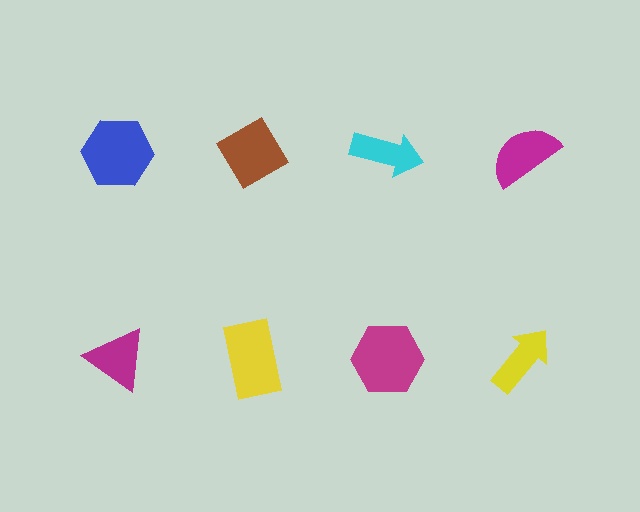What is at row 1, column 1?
A blue hexagon.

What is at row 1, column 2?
A brown diamond.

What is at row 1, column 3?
A cyan arrow.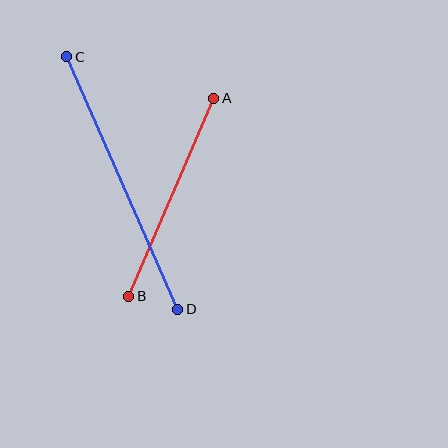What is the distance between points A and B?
The distance is approximately 215 pixels.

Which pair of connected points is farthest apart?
Points C and D are farthest apart.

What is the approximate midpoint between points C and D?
The midpoint is at approximately (122, 183) pixels.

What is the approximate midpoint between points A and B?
The midpoint is at approximately (171, 197) pixels.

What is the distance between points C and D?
The distance is approximately 276 pixels.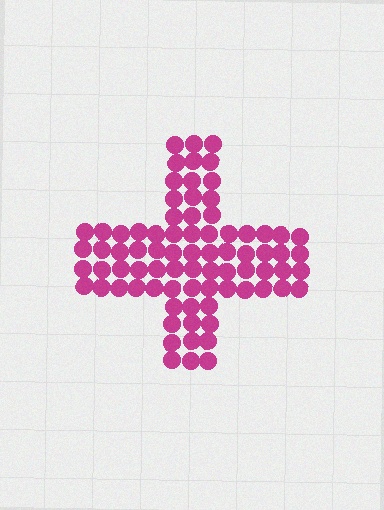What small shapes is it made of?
It is made of small circles.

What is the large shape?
The large shape is a cross.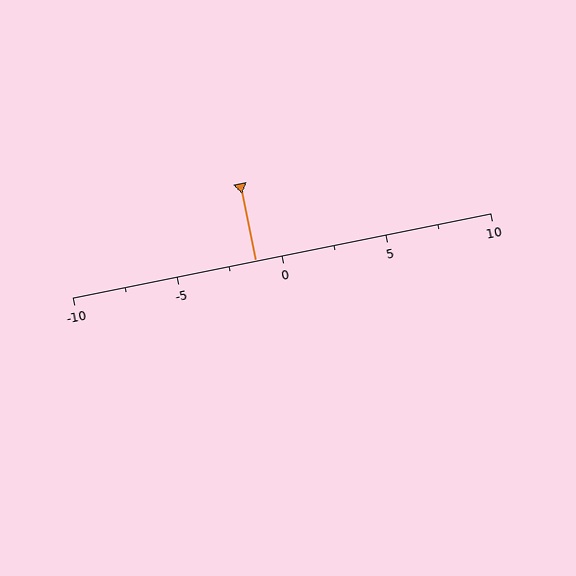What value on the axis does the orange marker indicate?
The marker indicates approximately -1.2.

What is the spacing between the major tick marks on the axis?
The major ticks are spaced 5 apart.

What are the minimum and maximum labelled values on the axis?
The axis runs from -10 to 10.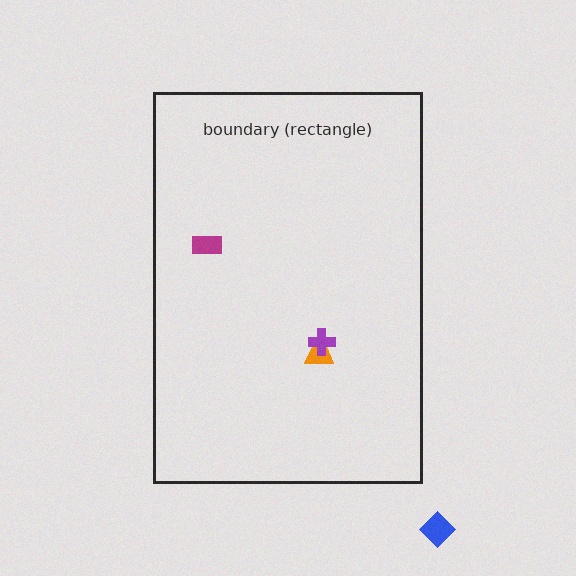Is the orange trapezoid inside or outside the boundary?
Inside.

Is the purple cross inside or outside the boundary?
Inside.